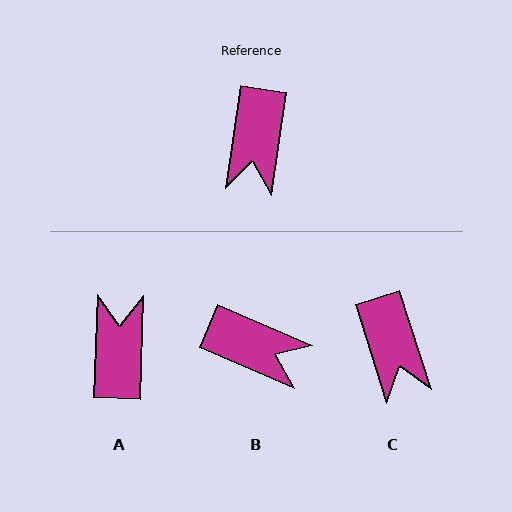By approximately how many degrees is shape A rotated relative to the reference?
Approximately 173 degrees clockwise.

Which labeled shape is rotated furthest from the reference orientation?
A, about 173 degrees away.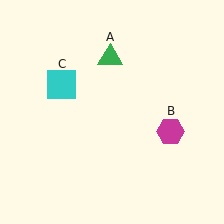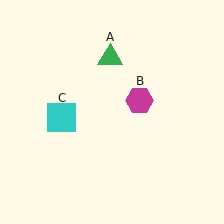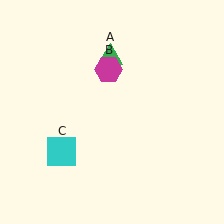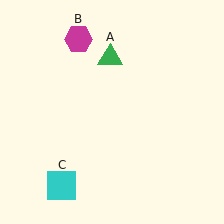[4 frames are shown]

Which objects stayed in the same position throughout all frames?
Green triangle (object A) remained stationary.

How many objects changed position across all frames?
2 objects changed position: magenta hexagon (object B), cyan square (object C).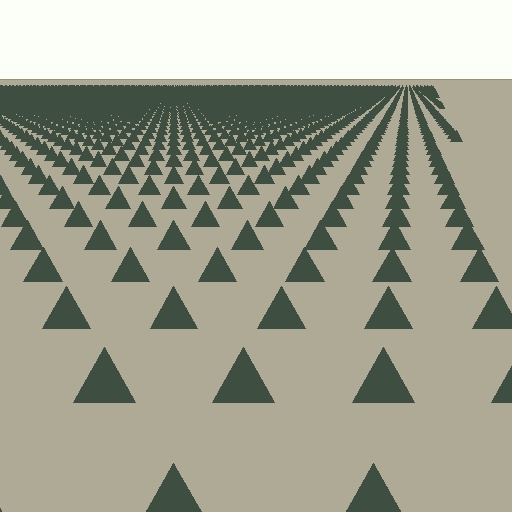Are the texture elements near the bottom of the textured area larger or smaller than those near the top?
Larger. Near the bottom, elements are closer to the viewer and appear at a bigger on-screen size.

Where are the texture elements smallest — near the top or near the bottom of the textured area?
Near the top.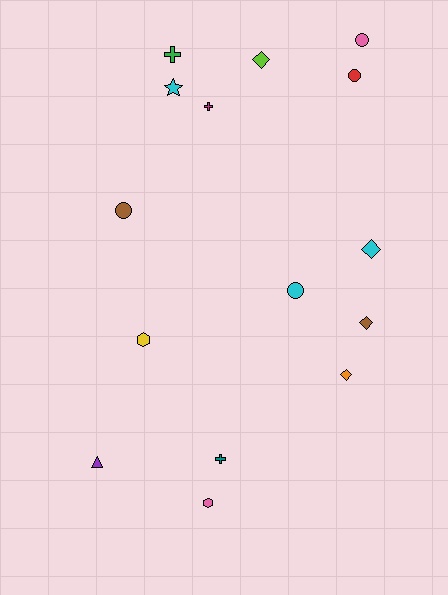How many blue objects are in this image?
There are no blue objects.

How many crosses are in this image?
There are 3 crosses.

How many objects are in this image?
There are 15 objects.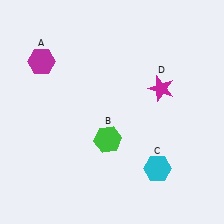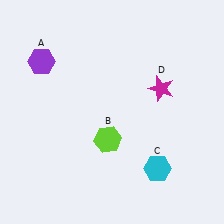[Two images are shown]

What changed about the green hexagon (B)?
In Image 1, B is green. In Image 2, it changed to lime.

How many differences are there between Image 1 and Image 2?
There are 2 differences between the two images.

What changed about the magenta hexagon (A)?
In Image 1, A is magenta. In Image 2, it changed to purple.